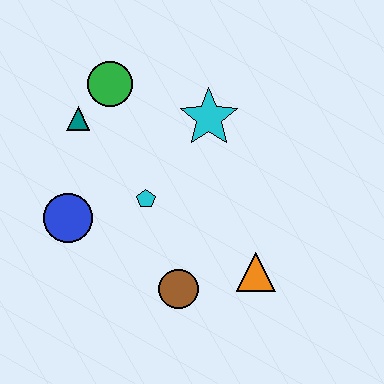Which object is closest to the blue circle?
The cyan pentagon is closest to the blue circle.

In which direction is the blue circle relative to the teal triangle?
The blue circle is below the teal triangle.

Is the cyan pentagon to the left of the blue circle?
No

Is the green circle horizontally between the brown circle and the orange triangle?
No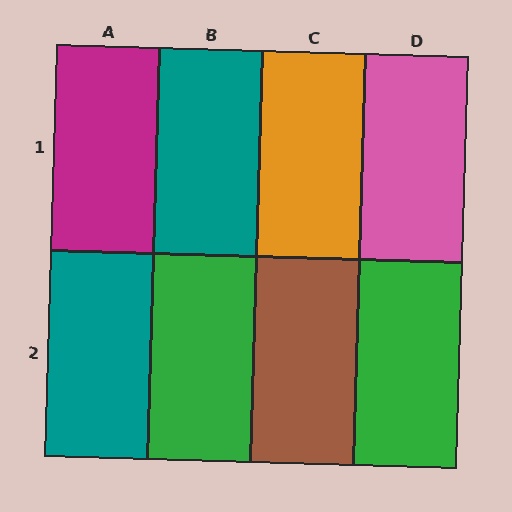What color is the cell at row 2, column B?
Green.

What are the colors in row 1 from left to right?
Magenta, teal, orange, pink.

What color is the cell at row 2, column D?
Green.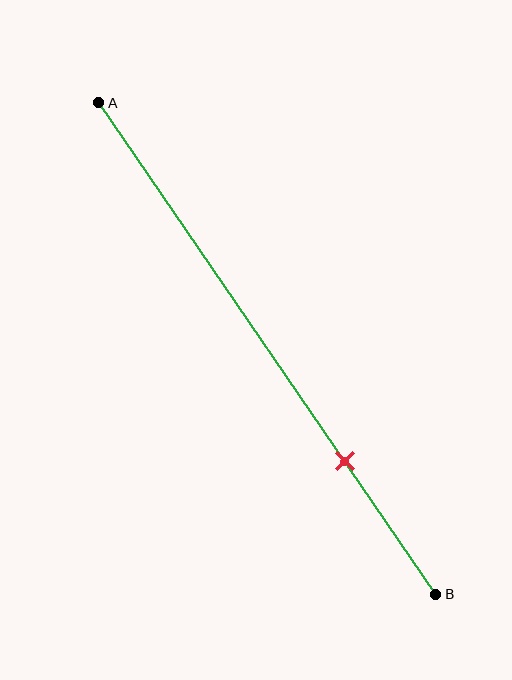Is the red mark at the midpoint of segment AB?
No, the mark is at about 75% from A, not at the 50% midpoint.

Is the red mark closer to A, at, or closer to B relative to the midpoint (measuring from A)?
The red mark is closer to point B than the midpoint of segment AB.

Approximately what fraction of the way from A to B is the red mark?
The red mark is approximately 75% of the way from A to B.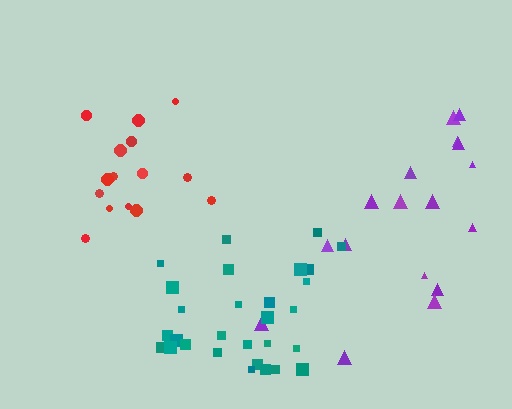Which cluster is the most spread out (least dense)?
Purple.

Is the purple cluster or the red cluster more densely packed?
Red.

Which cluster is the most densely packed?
Red.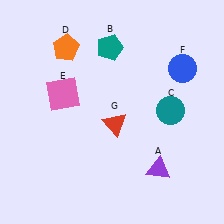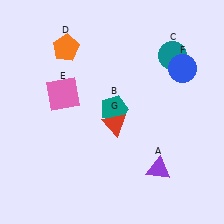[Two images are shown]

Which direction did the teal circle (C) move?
The teal circle (C) moved up.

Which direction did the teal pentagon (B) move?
The teal pentagon (B) moved down.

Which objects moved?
The objects that moved are: the teal pentagon (B), the teal circle (C).